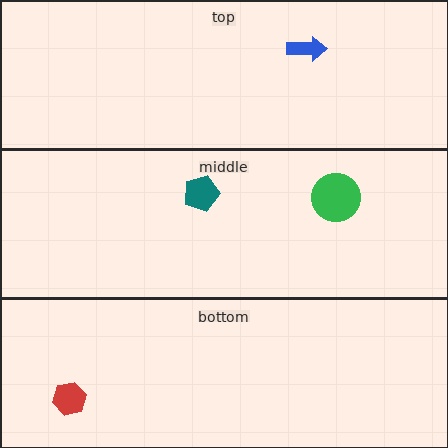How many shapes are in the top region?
1.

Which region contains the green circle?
The middle region.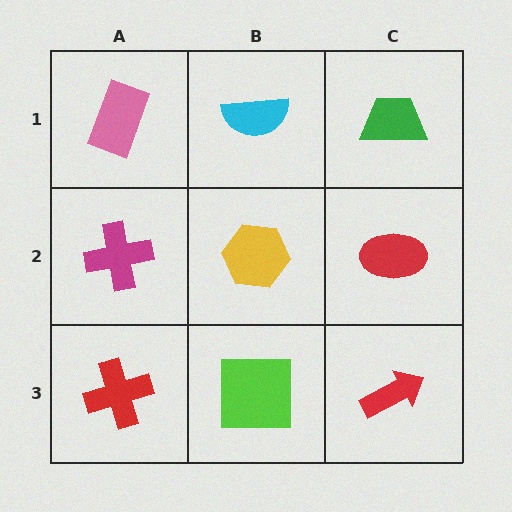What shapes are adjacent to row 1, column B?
A yellow hexagon (row 2, column B), a pink rectangle (row 1, column A), a green trapezoid (row 1, column C).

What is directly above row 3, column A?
A magenta cross.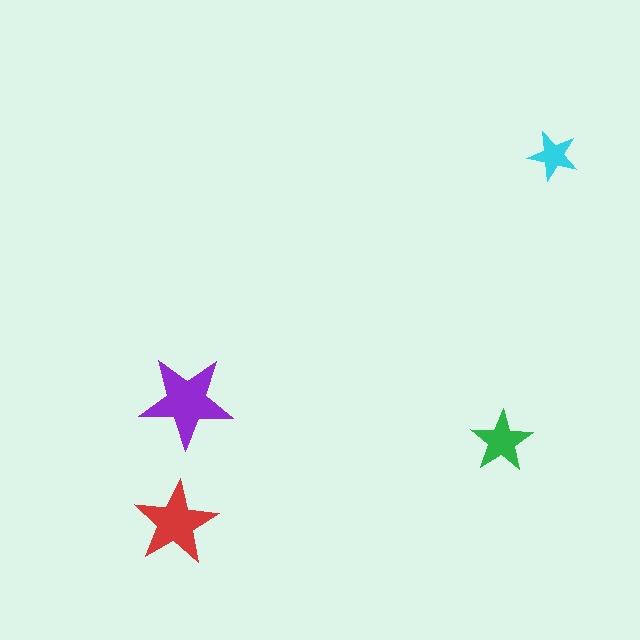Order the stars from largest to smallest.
the purple one, the red one, the green one, the cyan one.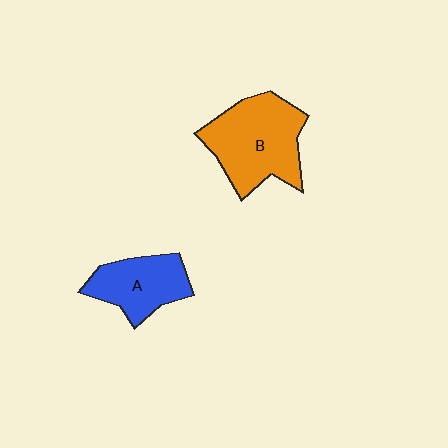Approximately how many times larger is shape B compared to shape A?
Approximately 1.5 times.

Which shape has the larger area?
Shape B (orange).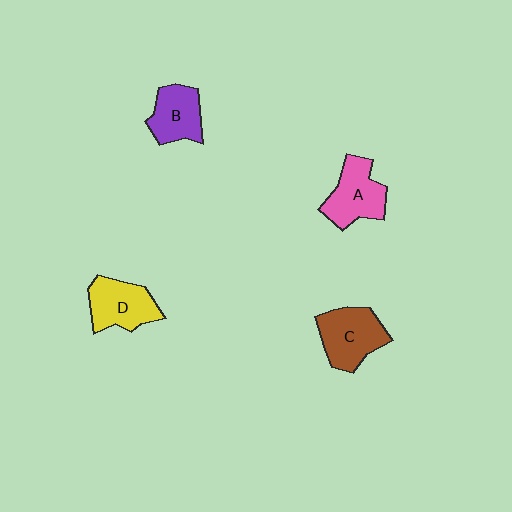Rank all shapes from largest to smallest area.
From largest to smallest: C (brown), A (pink), D (yellow), B (purple).